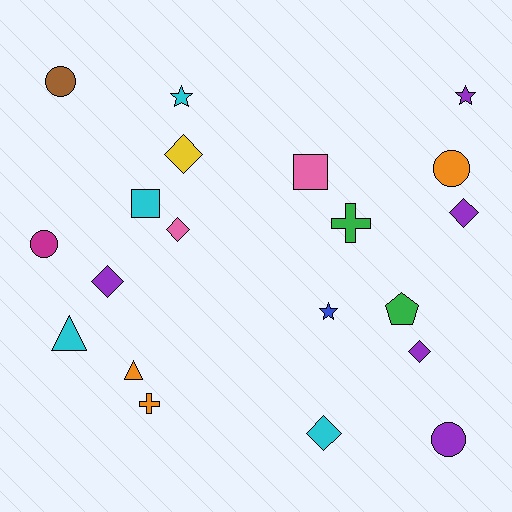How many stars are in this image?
There are 3 stars.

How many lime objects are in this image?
There are no lime objects.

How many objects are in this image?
There are 20 objects.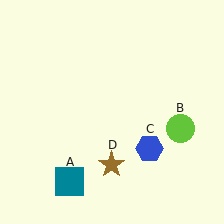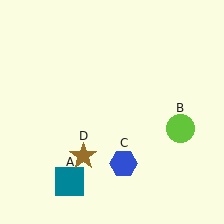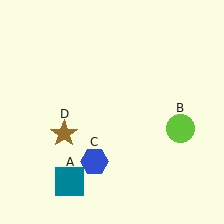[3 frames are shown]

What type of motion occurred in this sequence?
The blue hexagon (object C), brown star (object D) rotated clockwise around the center of the scene.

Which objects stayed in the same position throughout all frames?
Teal square (object A) and lime circle (object B) remained stationary.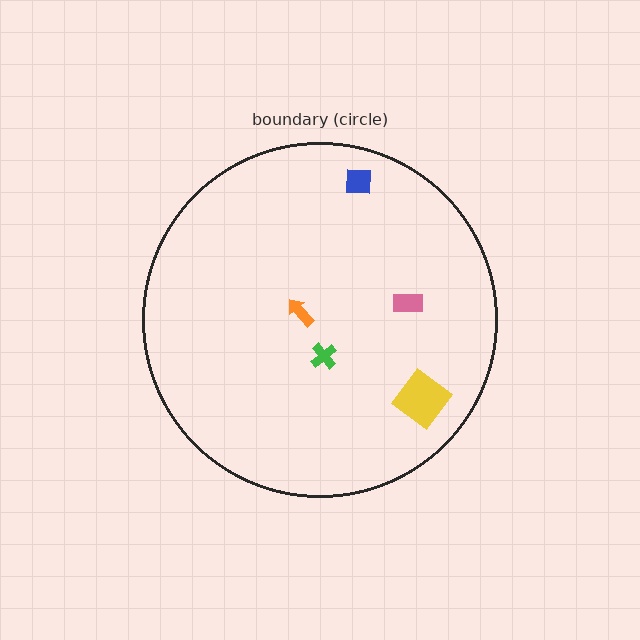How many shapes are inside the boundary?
5 inside, 0 outside.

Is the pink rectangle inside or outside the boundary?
Inside.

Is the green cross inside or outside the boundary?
Inside.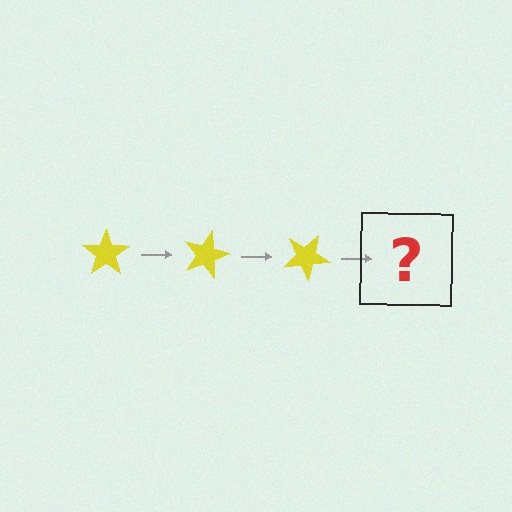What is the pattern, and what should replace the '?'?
The pattern is that the star rotates 15 degrees each step. The '?' should be a yellow star rotated 45 degrees.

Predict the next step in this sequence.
The next step is a yellow star rotated 45 degrees.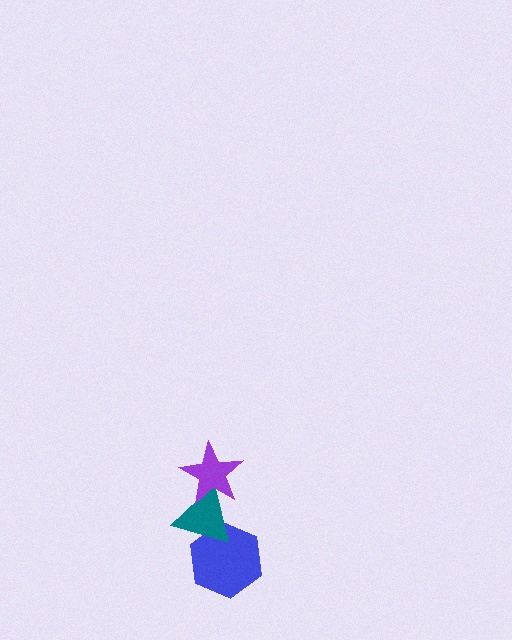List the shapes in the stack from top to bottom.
From top to bottom: the purple star, the teal triangle, the blue hexagon.